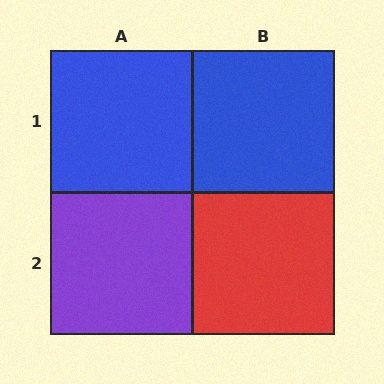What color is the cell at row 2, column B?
Red.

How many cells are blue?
2 cells are blue.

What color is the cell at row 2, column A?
Purple.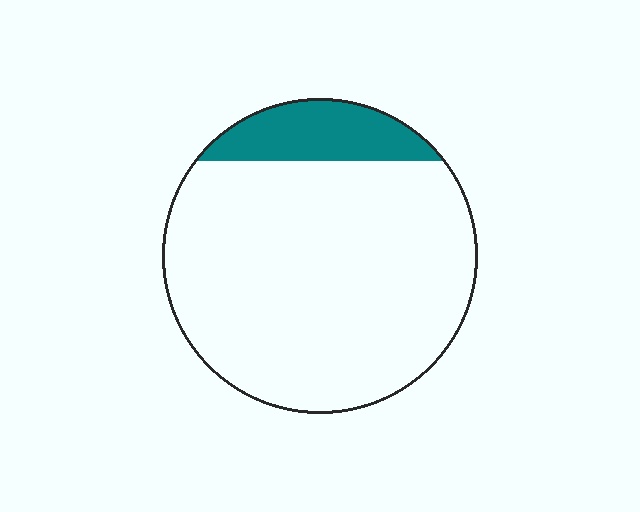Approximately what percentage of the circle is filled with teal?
Approximately 15%.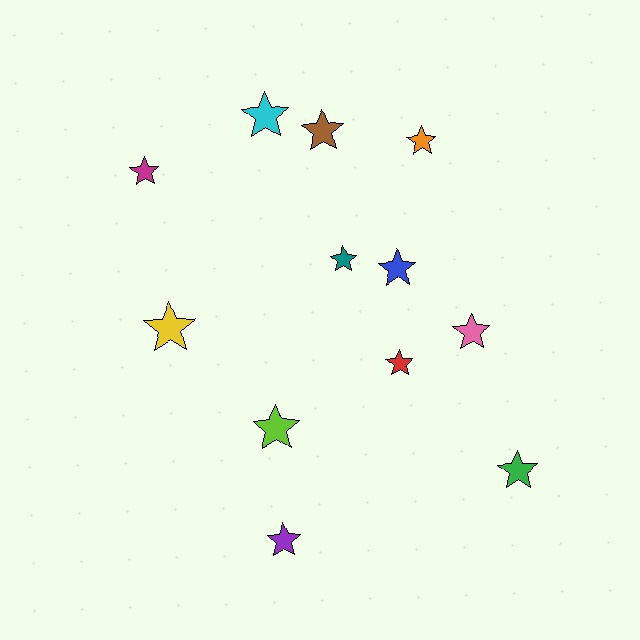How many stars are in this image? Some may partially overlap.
There are 12 stars.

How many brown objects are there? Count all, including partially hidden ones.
There is 1 brown object.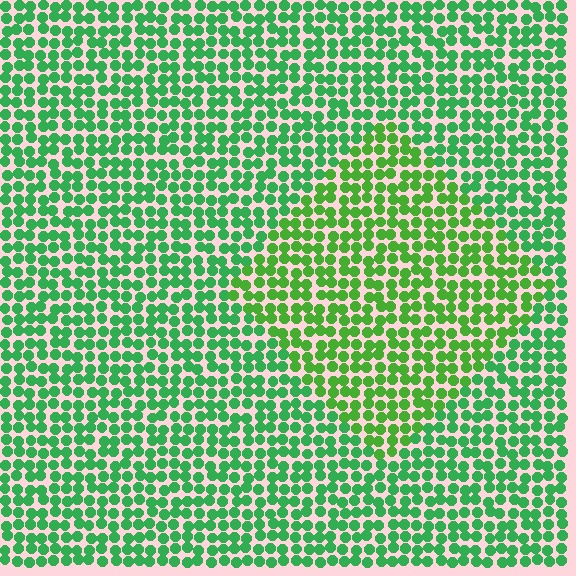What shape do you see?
I see a diamond.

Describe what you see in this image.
The image is filled with small green elements in a uniform arrangement. A diamond-shaped region is visible where the elements are tinted to a slightly different hue, forming a subtle color boundary.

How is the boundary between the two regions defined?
The boundary is defined purely by a slight shift in hue (about 25 degrees). Spacing, size, and orientation are identical on both sides.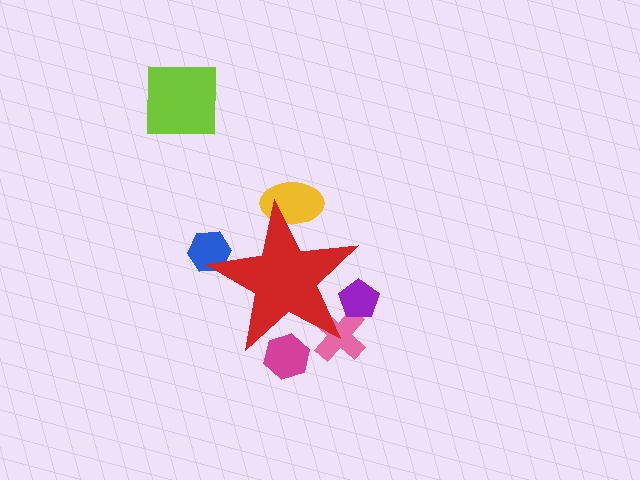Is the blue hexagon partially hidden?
Yes, the blue hexagon is partially hidden behind the red star.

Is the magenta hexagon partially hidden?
Yes, the magenta hexagon is partially hidden behind the red star.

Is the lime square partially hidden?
No, the lime square is fully visible.